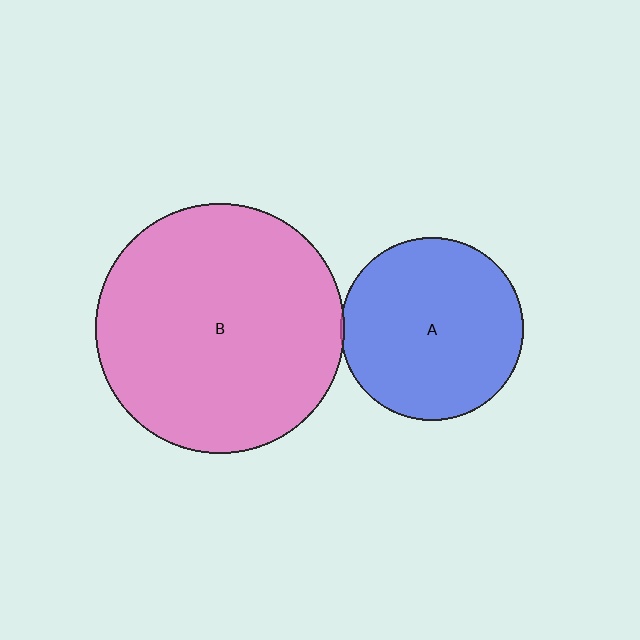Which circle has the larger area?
Circle B (pink).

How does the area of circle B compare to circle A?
Approximately 1.9 times.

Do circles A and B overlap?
Yes.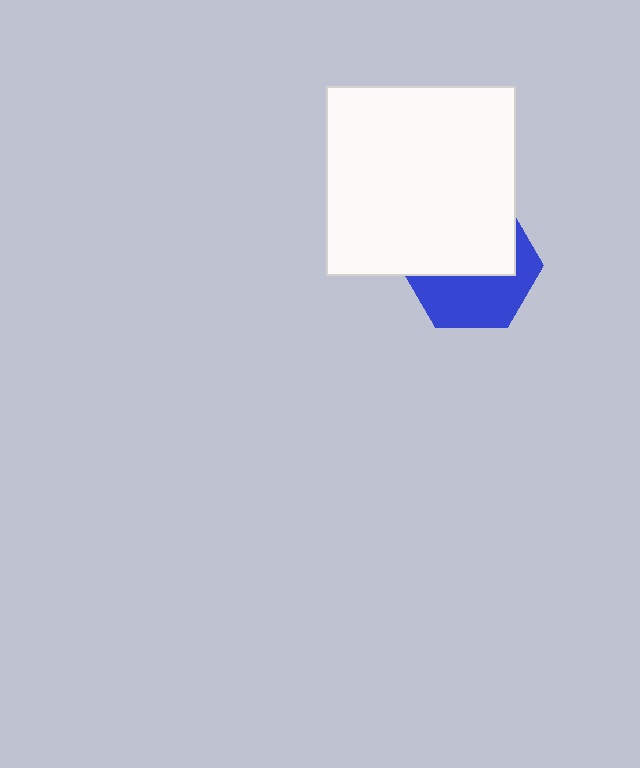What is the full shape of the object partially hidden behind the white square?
The partially hidden object is a blue hexagon.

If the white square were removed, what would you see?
You would see the complete blue hexagon.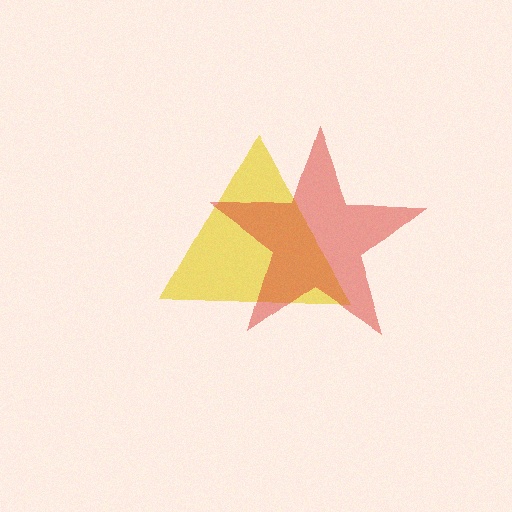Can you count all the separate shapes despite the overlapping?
Yes, there are 2 separate shapes.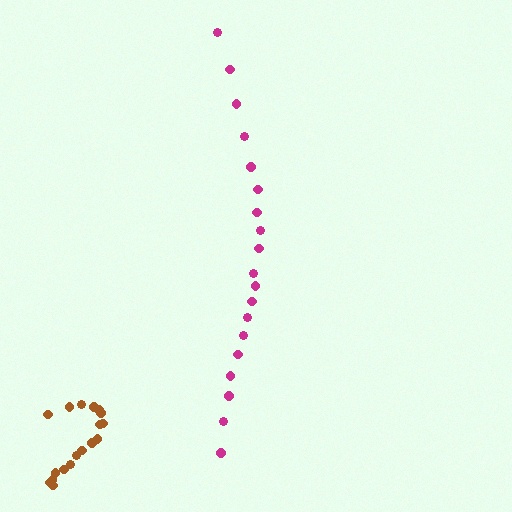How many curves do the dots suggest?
There are 2 distinct paths.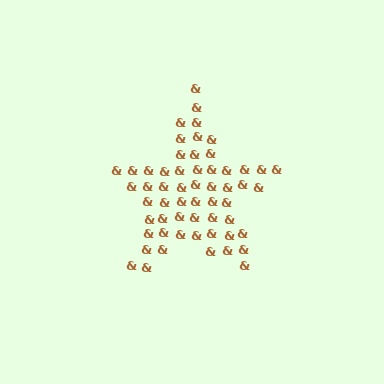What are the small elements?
The small elements are ampersands.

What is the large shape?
The large shape is a star.